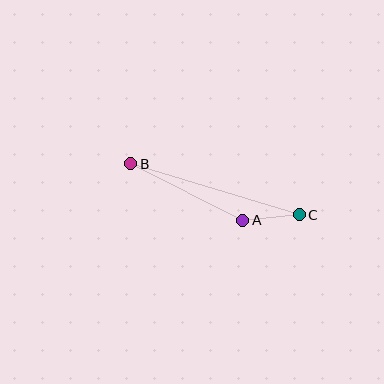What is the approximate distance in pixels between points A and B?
The distance between A and B is approximately 125 pixels.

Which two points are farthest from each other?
Points B and C are farthest from each other.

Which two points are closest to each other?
Points A and C are closest to each other.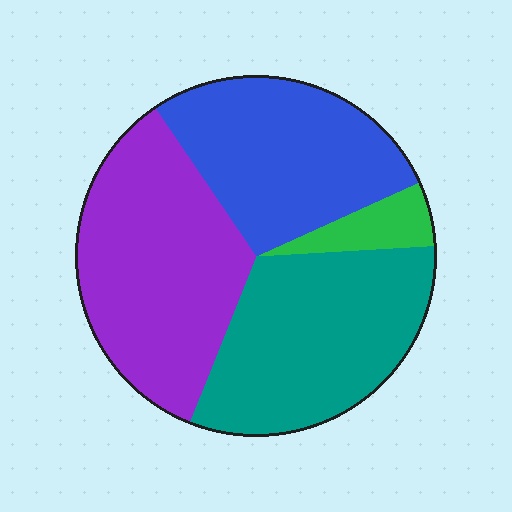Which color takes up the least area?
Green, at roughly 5%.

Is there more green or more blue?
Blue.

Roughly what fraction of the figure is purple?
Purple takes up about one third (1/3) of the figure.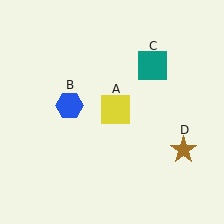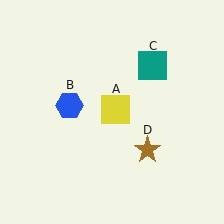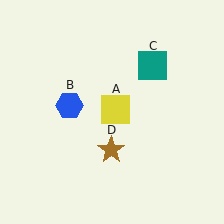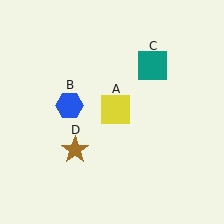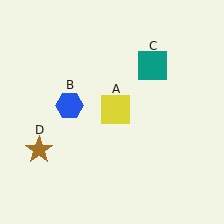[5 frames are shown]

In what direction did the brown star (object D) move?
The brown star (object D) moved left.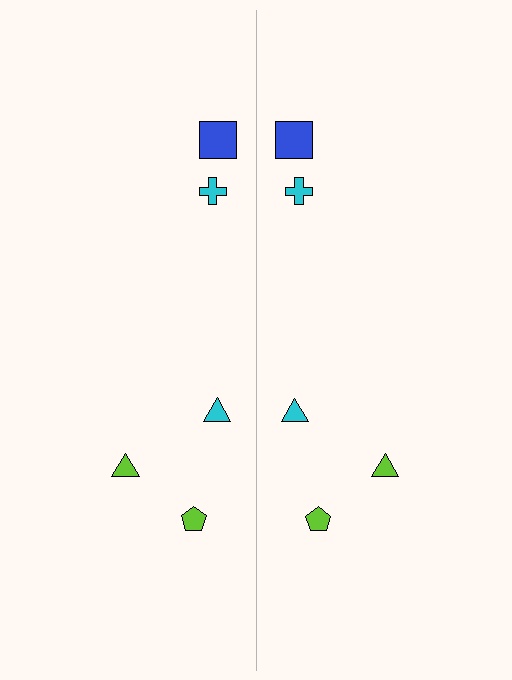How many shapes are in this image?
There are 10 shapes in this image.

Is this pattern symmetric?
Yes, this pattern has bilateral (reflection) symmetry.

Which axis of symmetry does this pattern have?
The pattern has a vertical axis of symmetry running through the center of the image.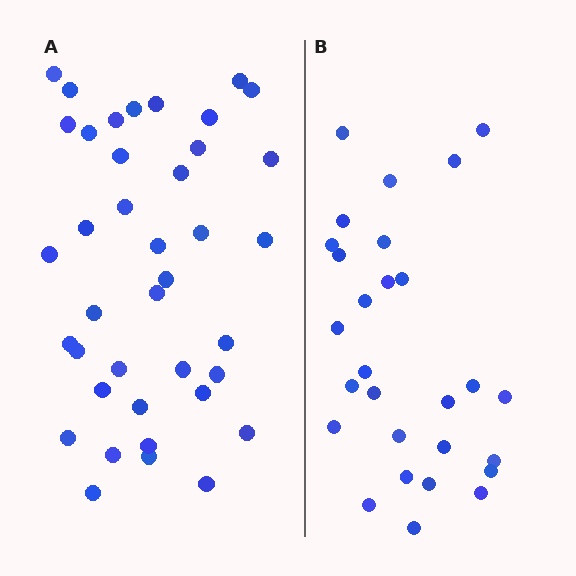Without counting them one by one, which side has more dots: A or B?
Region A (the left region) has more dots.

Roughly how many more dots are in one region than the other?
Region A has roughly 12 or so more dots than region B.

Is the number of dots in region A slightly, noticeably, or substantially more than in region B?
Region A has noticeably more, but not dramatically so. The ratio is roughly 1.4 to 1.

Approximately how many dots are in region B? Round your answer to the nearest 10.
About 30 dots. (The exact count is 28, which rounds to 30.)